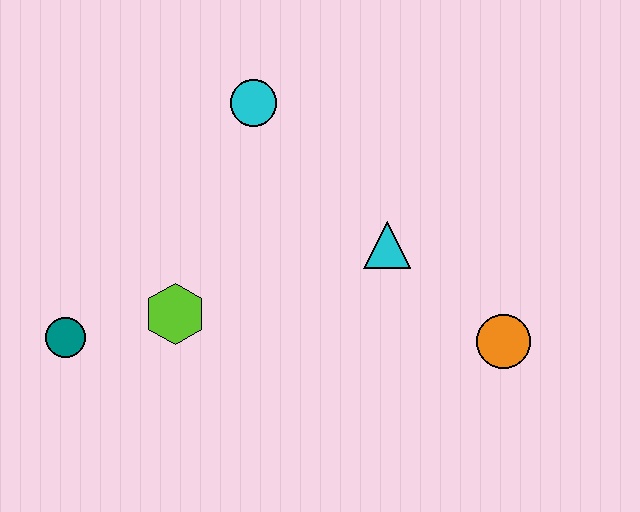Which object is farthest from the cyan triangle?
The teal circle is farthest from the cyan triangle.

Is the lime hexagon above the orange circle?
Yes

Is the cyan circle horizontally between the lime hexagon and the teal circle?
No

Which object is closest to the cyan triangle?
The orange circle is closest to the cyan triangle.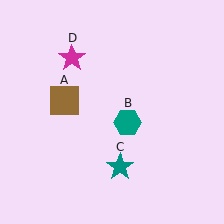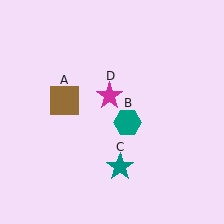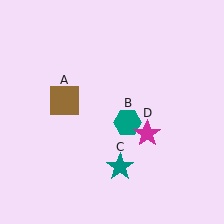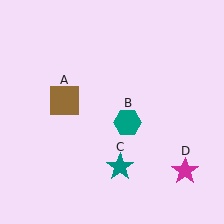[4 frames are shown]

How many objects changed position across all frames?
1 object changed position: magenta star (object D).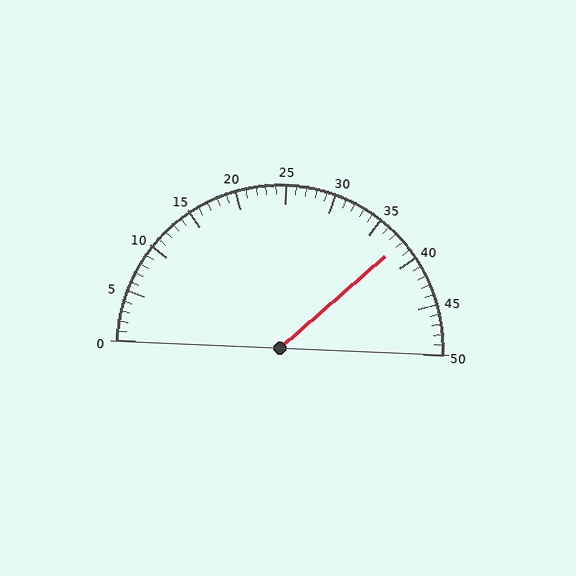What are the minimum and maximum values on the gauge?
The gauge ranges from 0 to 50.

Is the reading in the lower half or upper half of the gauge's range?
The reading is in the upper half of the range (0 to 50).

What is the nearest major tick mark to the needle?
The nearest major tick mark is 40.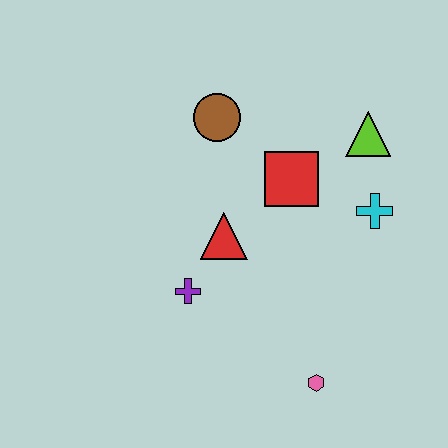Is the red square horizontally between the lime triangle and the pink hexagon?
No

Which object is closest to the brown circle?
The red square is closest to the brown circle.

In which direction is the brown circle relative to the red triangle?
The brown circle is above the red triangle.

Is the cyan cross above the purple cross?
Yes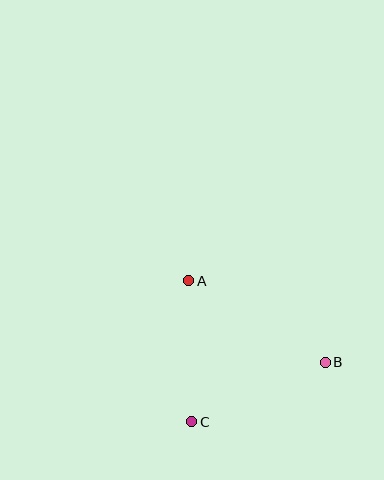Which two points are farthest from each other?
Points A and B are farthest from each other.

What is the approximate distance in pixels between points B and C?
The distance between B and C is approximately 146 pixels.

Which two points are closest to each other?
Points A and C are closest to each other.